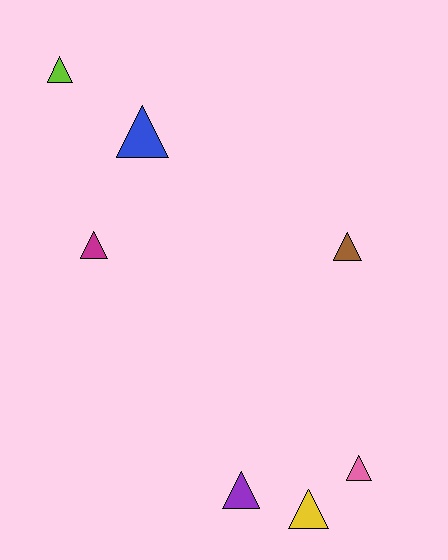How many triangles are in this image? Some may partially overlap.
There are 7 triangles.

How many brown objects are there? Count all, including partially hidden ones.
There is 1 brown object.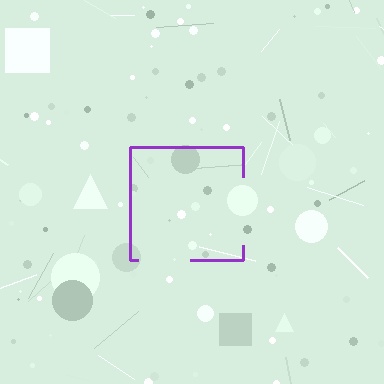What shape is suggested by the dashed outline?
The dashed outline suggests a square.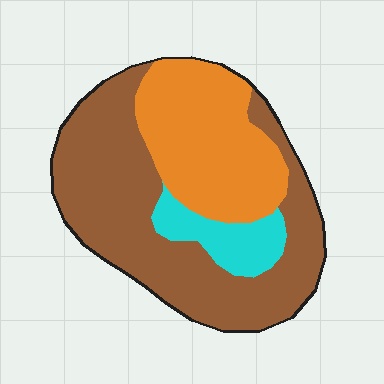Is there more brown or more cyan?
Brown.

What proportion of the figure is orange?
Orange covers roughly 35% of the figure.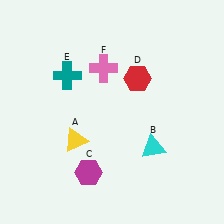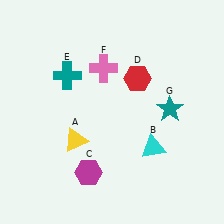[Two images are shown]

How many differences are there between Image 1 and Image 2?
There is 1 difference between the two images.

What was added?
A teal star (G) was added in Image 2.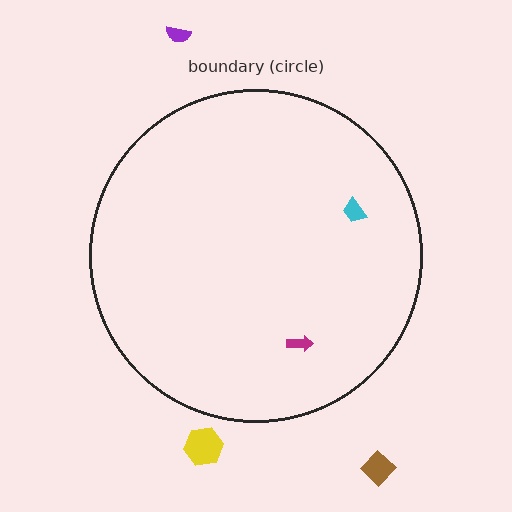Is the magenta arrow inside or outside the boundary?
Inside.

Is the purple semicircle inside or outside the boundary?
Outside.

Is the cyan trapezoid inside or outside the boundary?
Inside.